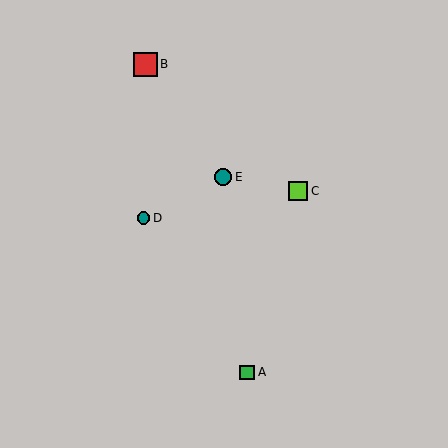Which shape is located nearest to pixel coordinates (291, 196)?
The lime square (labeled C) at (298, 191) is nearest to that location.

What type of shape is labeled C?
Shape C is a lime square.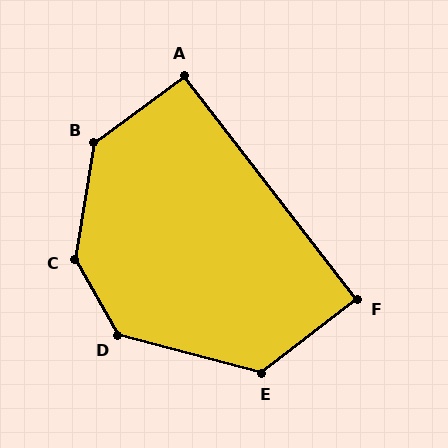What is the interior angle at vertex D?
Approximately 135 degrees (obtuse).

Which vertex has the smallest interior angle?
F, at approximately 90 degrees.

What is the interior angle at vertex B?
Approximately 136 degrees (obtuse).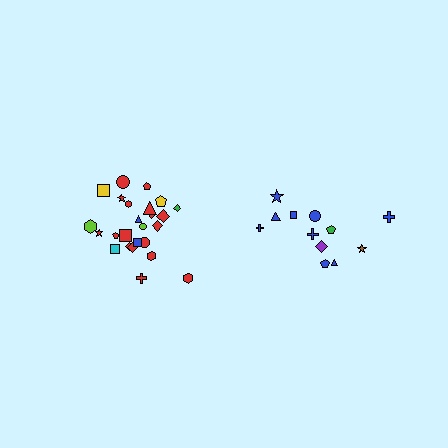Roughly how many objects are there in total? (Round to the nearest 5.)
Roughly 35 objects in total.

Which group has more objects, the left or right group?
The left group.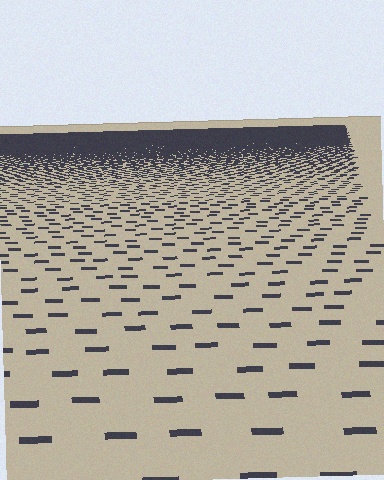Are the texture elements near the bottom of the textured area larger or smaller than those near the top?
Larger. Near the bottom, elements are closer to the viewer and appear at a bigger on-screen size.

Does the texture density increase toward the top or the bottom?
Density increases toward the top.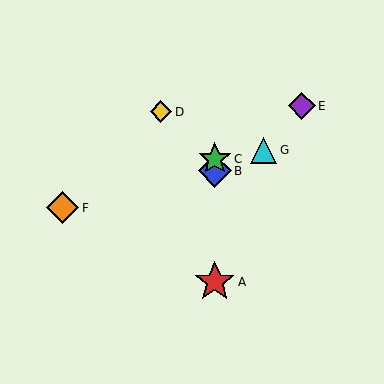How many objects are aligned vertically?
3 objects (A, B, C) are aligned vertically.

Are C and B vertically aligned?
Yes, both are at x≈215.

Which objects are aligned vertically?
Objects A, B, C are aligned vertically.